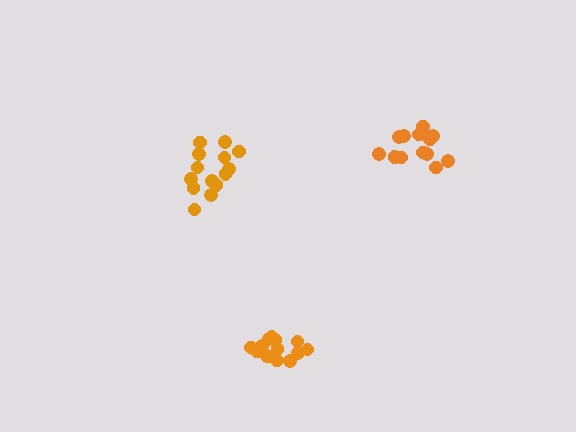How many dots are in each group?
Group 1: 14 dots, Group 2: 14 dots, Group 3: 16 dots (44 total).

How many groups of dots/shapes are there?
There are 3 groups.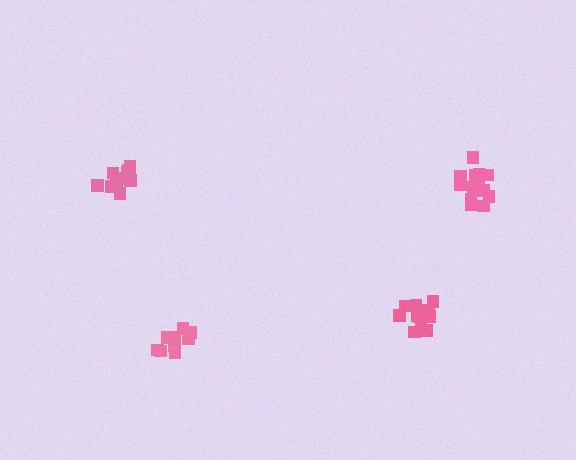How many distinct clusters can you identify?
There are 4 distinct clusters.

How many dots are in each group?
Group 1: 12 dots, Group 2: 11 dots, Group 3: 13 dots, Group 4: 10 dots (46 total).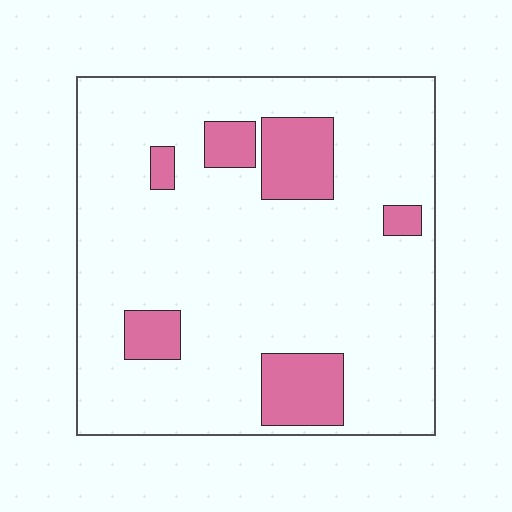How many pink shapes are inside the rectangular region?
6.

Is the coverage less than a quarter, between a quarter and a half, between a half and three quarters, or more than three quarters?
Less than a quarter.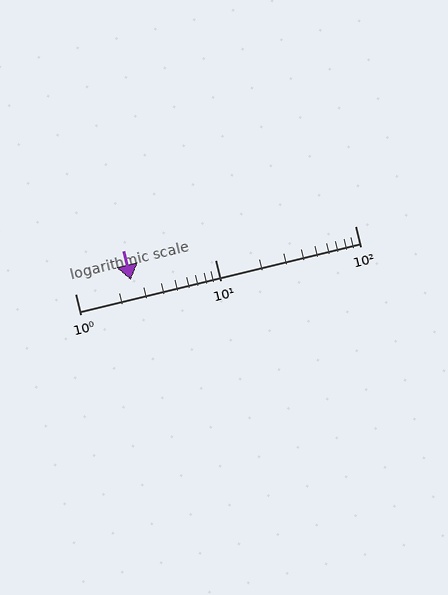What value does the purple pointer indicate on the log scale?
The pointer indicates approximately 2.5.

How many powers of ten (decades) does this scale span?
The scale spans 2 decades, from 1 to 100.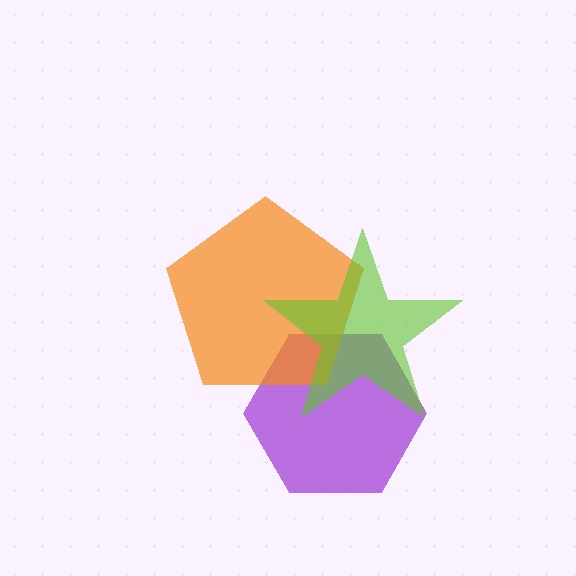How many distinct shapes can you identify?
There are 3 distinct shapes: a purple hexagon, an orange pentagon, a lime star.